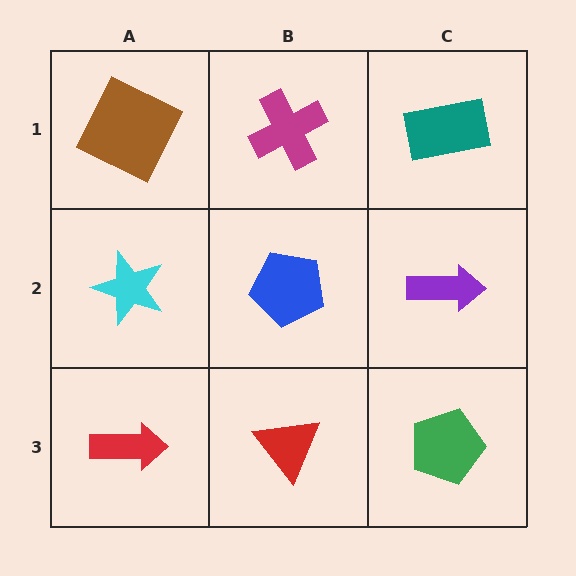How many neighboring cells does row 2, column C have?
3.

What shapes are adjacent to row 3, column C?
A purple arrow (row 2, column C), a red triangle (row 3, column B).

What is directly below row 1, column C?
A purple arrow.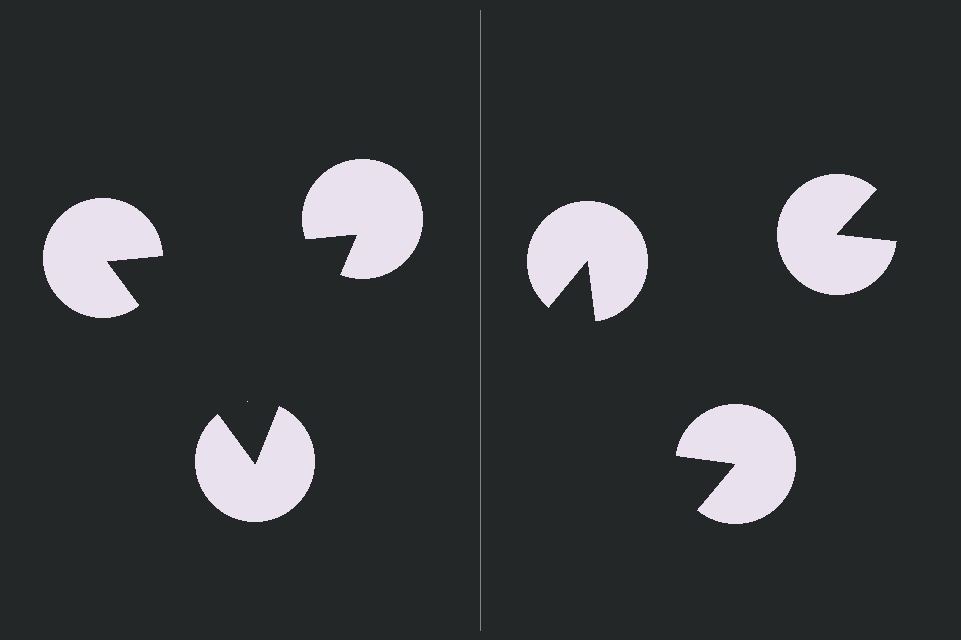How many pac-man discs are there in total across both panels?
6 — 3 on each side.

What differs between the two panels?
The pac-man discs are positioned identically on both sides; only the wedge orientations differ. On the left they align to a triangle; on the right they are misaligned.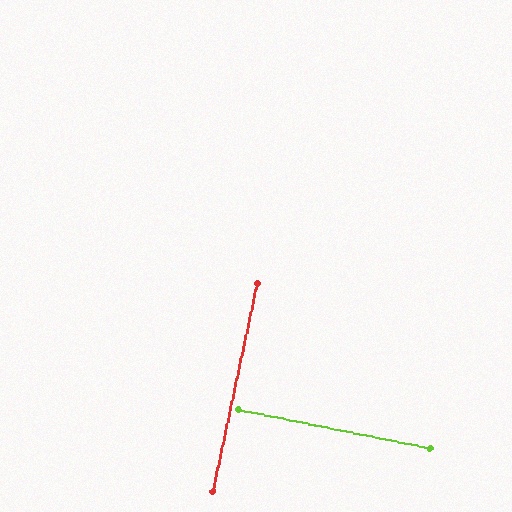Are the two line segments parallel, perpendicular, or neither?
Perpendicular — they meet at approximately 90°.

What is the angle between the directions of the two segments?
Approximately 90 degrees.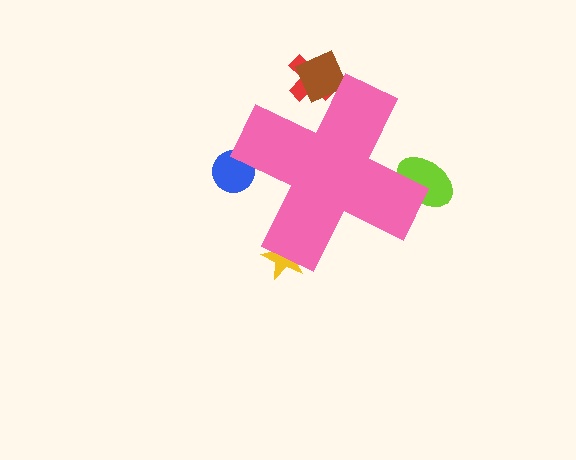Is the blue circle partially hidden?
Yes, the blue circle is partially hidden behind the pink cross.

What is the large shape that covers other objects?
A pink cross.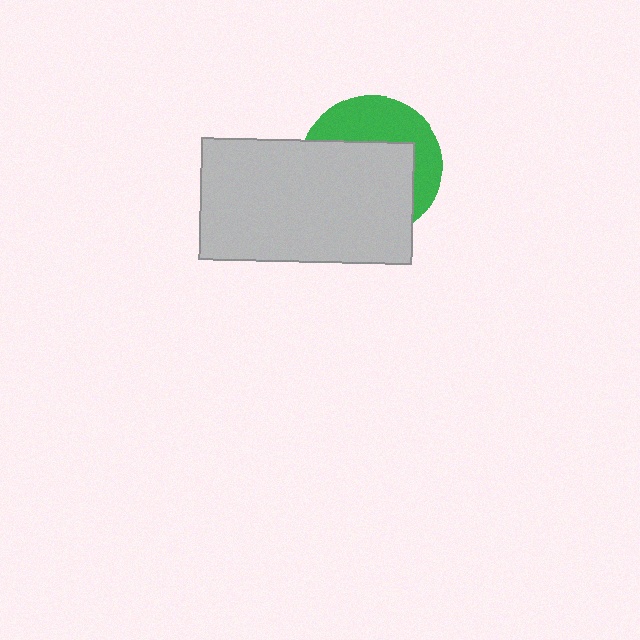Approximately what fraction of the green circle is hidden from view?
Roughly 61% of the green circle is hidden behind the light gray rectangle.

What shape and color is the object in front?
The object in front is a light gray rectangle.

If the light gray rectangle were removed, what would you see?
You would see the complete green circle.